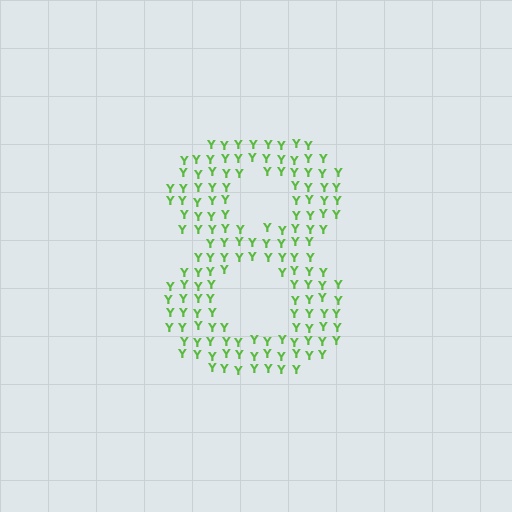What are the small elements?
The small elements are letter Y's.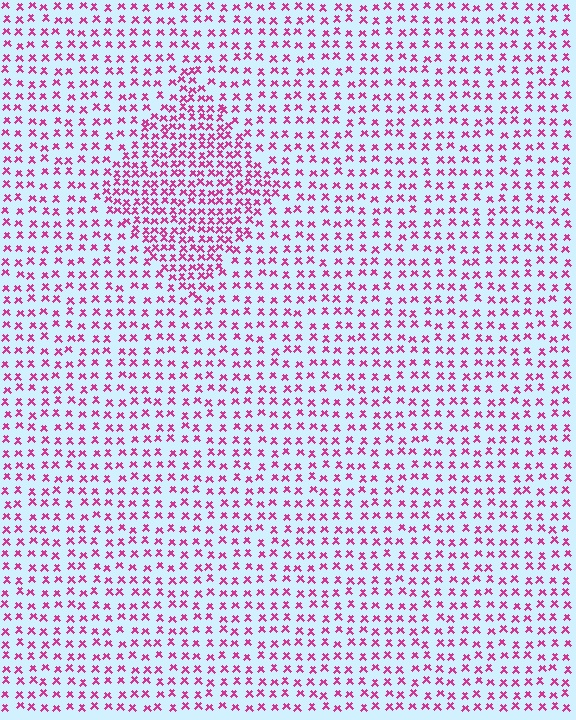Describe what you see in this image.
The image contains small magenta elements arranged at two different densities. A diamond-shaped region is visible where the elements are more densely packed than the surrounding area.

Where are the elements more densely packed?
The elements are more densely packed inside the diamond boundary.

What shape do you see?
I see a diamond.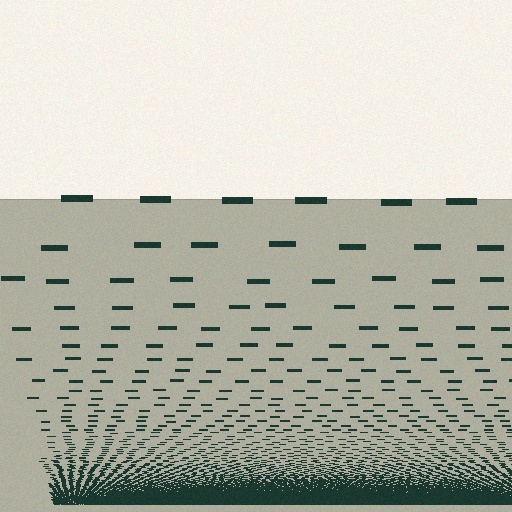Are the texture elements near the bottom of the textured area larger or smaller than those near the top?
Smaller. The gradient is inverted — elements near the bottom are smaller and denser.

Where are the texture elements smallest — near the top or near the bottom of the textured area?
Near the bottom.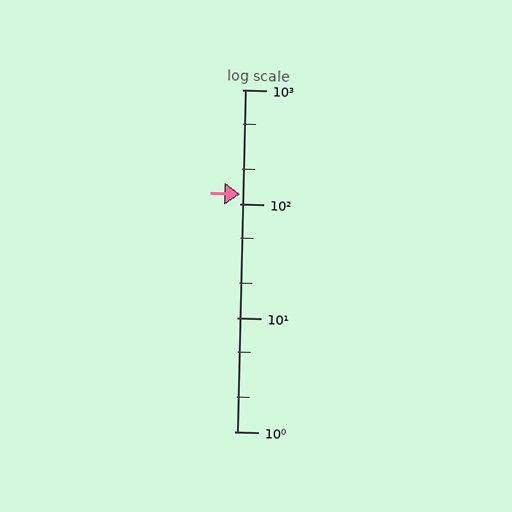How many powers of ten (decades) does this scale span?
The scale spans 3 decades, from 1 to 1000.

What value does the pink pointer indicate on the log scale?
The pointer indicates approximately 120.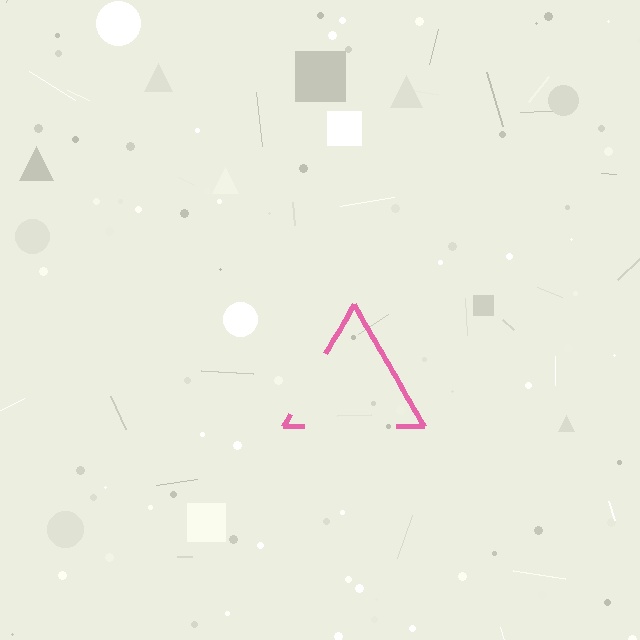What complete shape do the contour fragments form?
The contour fragments form a triangle.